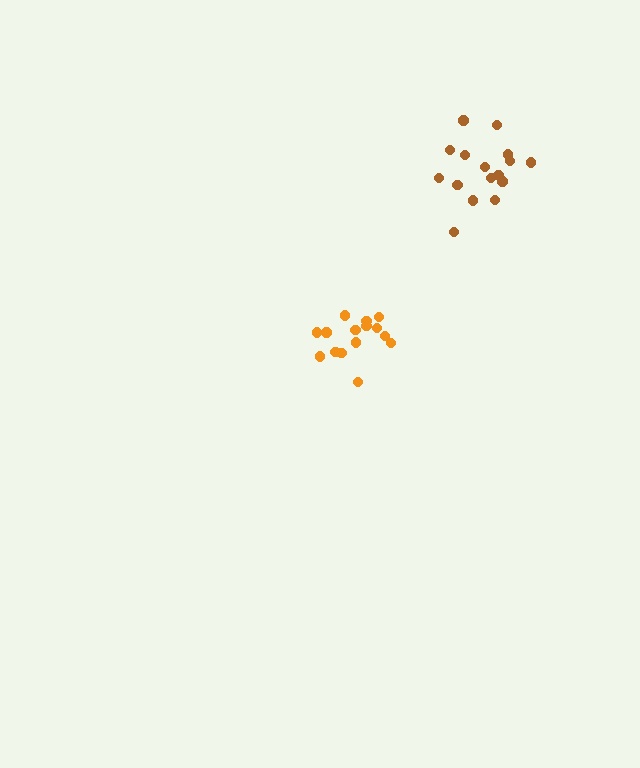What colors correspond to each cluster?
The clusters are colored: orange, brown.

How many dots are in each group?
Group 1: 15 dots, Group 2: 16 dots (31 total).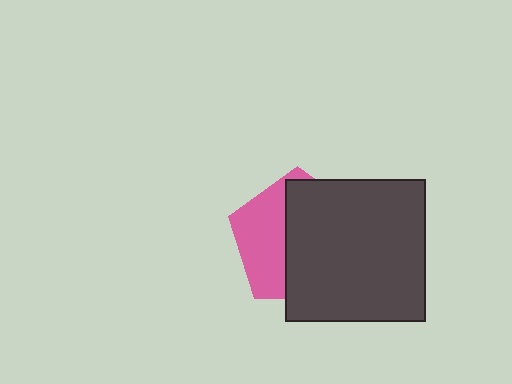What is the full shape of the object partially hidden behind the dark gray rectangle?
The partially hidden object is a pink pentagon.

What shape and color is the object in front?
The object in front is a dark gray rectangle.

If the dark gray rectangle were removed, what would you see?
You would see the complete pink pentagon.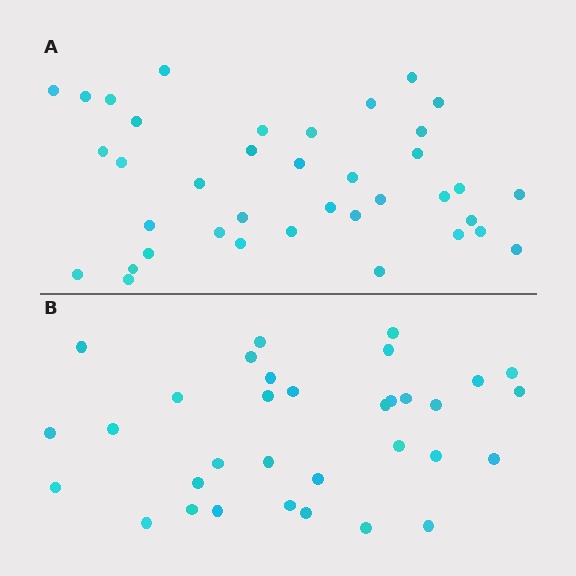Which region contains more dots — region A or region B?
Region A (the top region) has more dots.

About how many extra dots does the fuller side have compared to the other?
Region A has about 5 more dots than region B.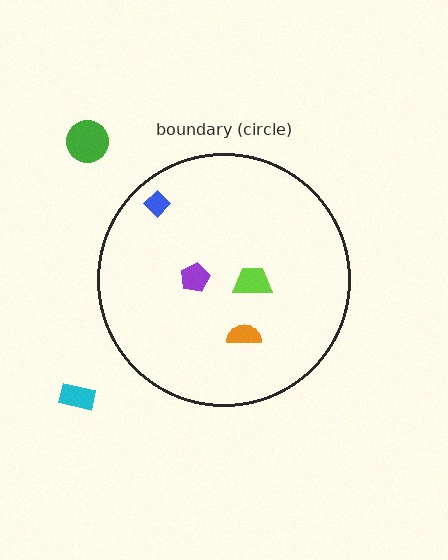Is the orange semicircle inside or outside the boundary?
Inside.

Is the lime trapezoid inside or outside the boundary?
Inside.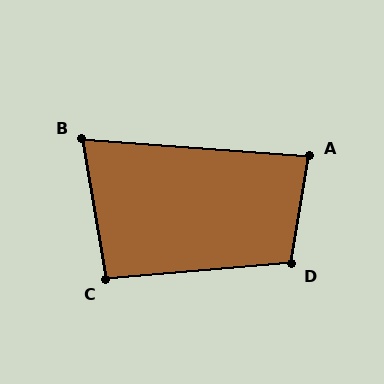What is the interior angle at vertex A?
Approximately 85 degrees (approximately right).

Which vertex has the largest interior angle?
D, at approximately 104 degrees.